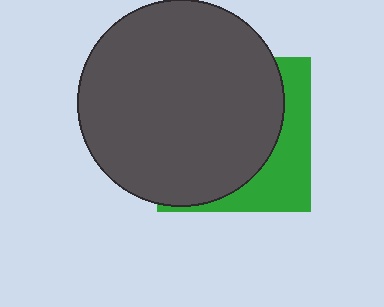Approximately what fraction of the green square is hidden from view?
Roughly 70% of the green square is hidden behind the dark gray circle.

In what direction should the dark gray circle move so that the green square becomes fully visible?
The dark gray circle should move left. That is the shortest direction to clear the overlap and leave the green square fully visible.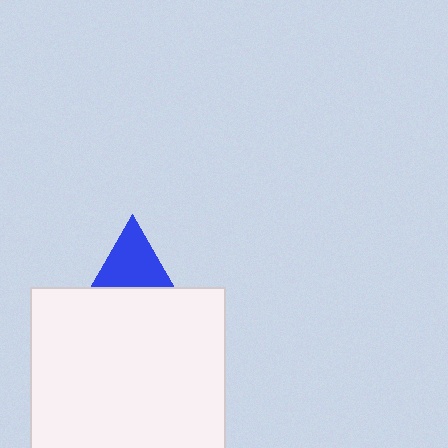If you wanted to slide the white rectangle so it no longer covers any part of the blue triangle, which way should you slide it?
Slide it down — that is the most direct way to separate the two shapes.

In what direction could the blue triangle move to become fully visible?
The blue triangle could move up. That would shift it out from behind the white rectangle entirely.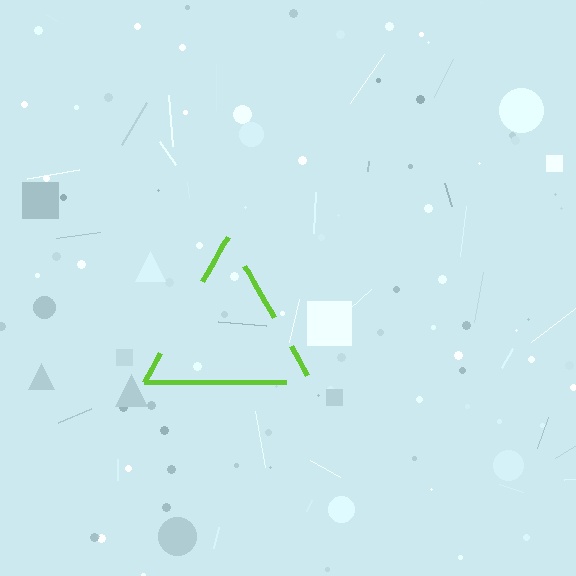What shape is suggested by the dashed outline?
The dashed outline suggests a triangle.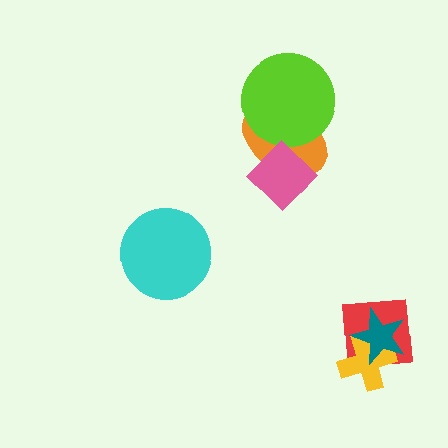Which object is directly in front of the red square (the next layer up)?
The yellow cross is directly in front of the red square.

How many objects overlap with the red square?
2 objects overlap with the red square.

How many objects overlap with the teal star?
2 objects overlap with the teal star.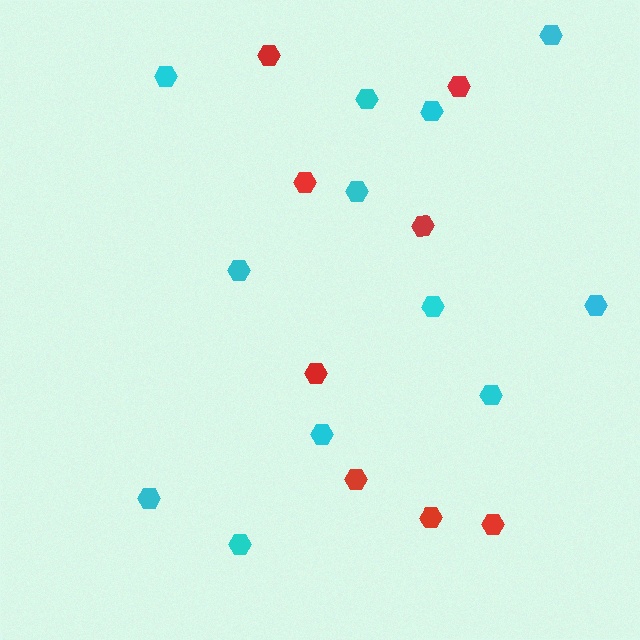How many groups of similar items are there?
There are 2 groups: one group of red hexagons (8) and one group of cyan hexagons (12).